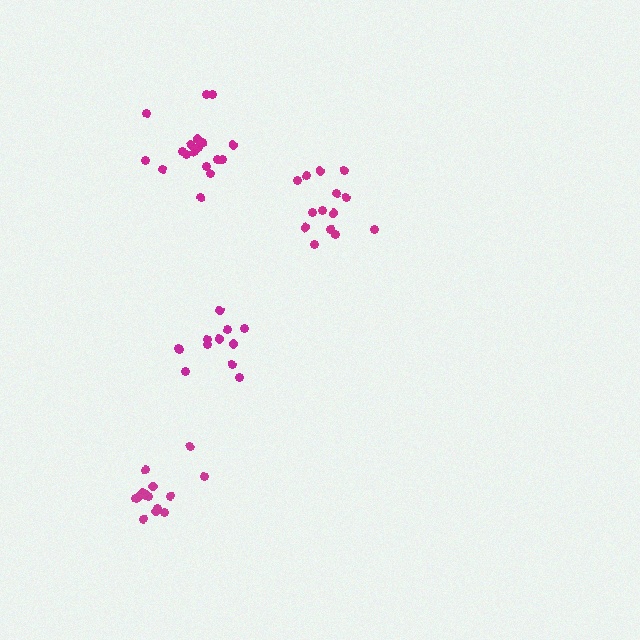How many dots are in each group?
Group 1: 14 dots, Group 2: 12 dots, Group 3: 14 dots, Group 4: 18 dots (58 total).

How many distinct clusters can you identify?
There are 4 distinct clusters.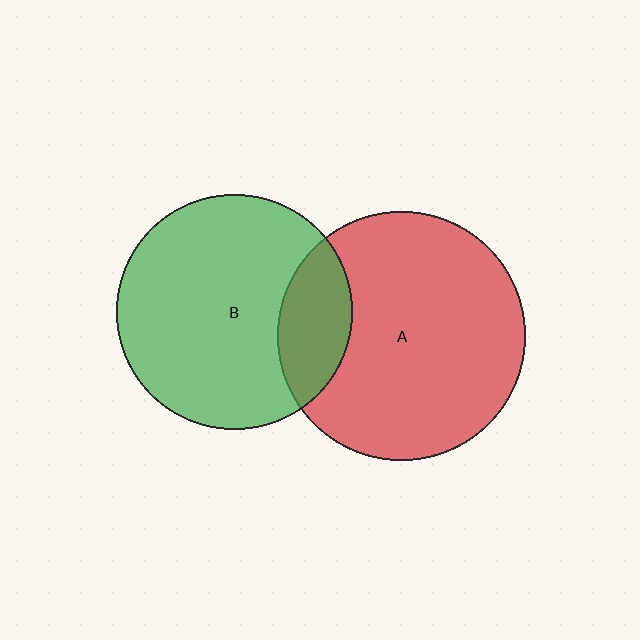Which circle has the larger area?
Circle A (red).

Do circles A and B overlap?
Yes.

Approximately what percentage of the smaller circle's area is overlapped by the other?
Approximately 20%.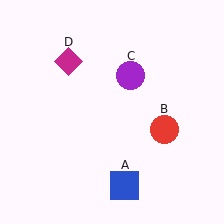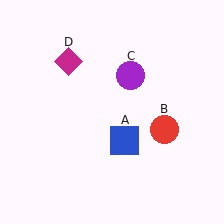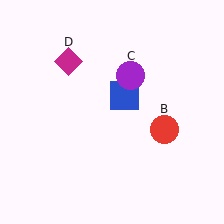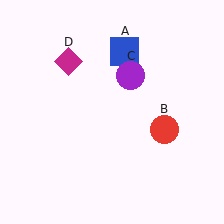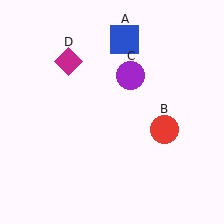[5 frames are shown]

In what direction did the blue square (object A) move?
The blue square (object A) moved up.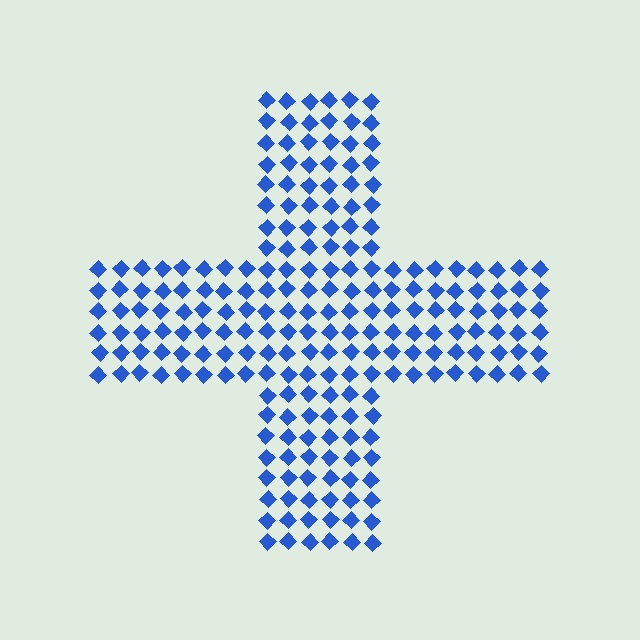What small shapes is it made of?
It is made of small diamonds.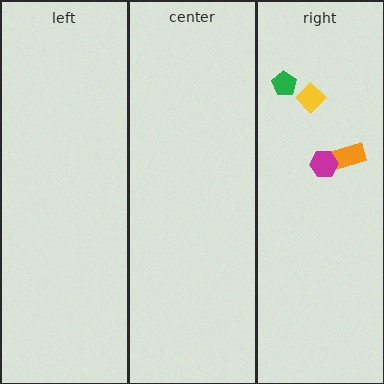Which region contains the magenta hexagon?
The right region.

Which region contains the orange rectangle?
The right region.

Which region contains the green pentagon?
The right region.